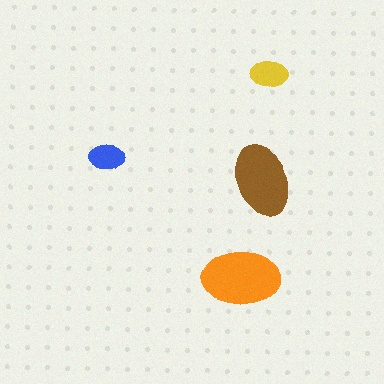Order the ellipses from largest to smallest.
the orange one, the brown one, the yellow one, the blue one.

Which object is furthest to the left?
The blue ellipse is leftmost.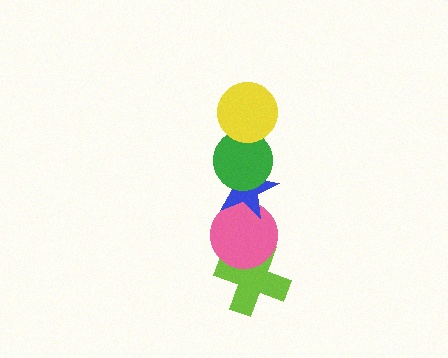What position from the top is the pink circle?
The pink circle is 4th from the top.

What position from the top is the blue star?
The blue star is 3rd from the top.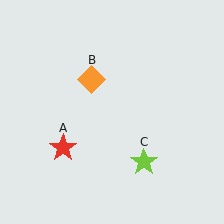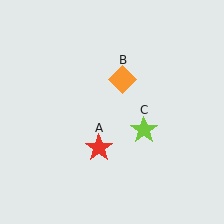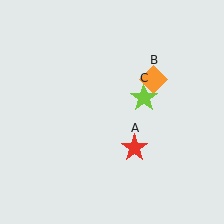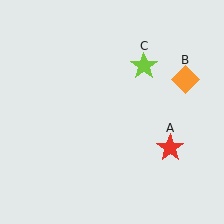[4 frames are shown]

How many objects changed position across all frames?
3 objects changed position: red star (object A), orange diamond (object B), lime star (object C).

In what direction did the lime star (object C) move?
The lime star (object C) moved up.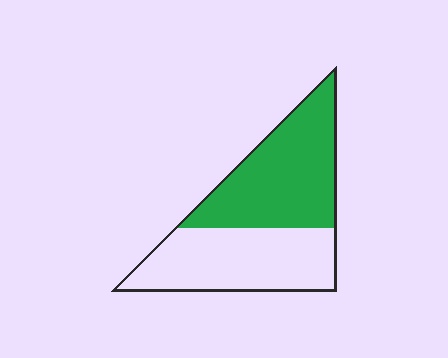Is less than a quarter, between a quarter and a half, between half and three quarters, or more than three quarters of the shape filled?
Between half and three quarters.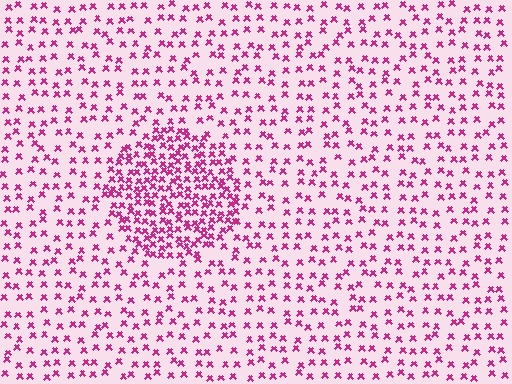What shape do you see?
I see a circle.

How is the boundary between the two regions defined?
The boundary is defined by a change in element density (approximately 2.3x ratio). All elements are the same color, size, and shape.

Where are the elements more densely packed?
The elements are more densely packed inside the circle boundary.